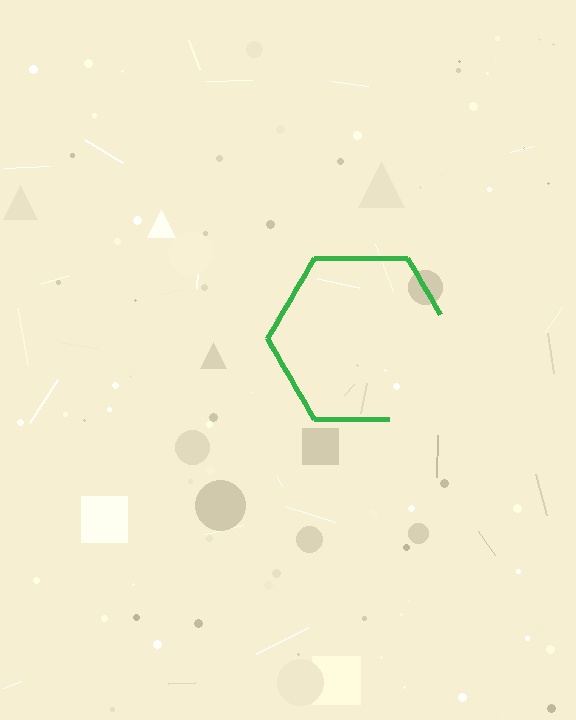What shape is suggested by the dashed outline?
The dashed outline suggests a hexagon.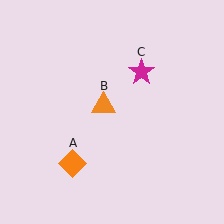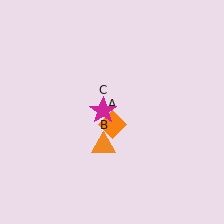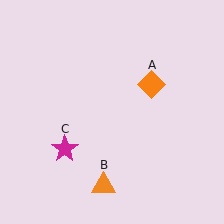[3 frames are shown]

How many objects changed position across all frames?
3 objects changed position: orange diamond (object A), orange triangle (object B), magenta star (object C).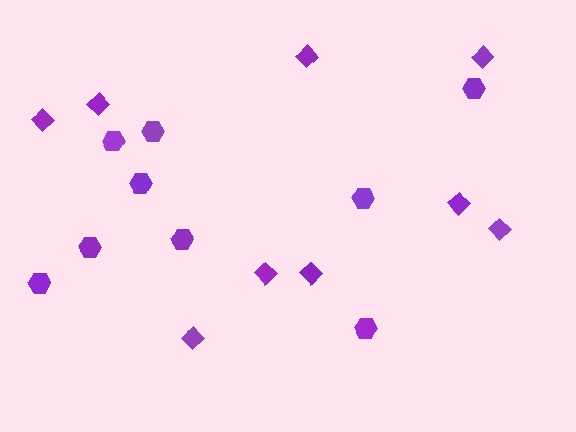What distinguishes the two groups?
There are 2 groups: one group of hexagons (9) and one group of diamonds (9).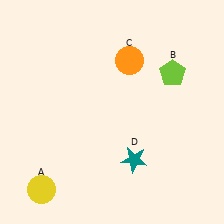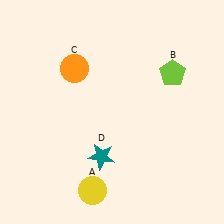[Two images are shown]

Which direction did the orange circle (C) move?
The orange circle (C) moved left.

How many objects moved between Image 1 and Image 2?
3 objects moved between the two images.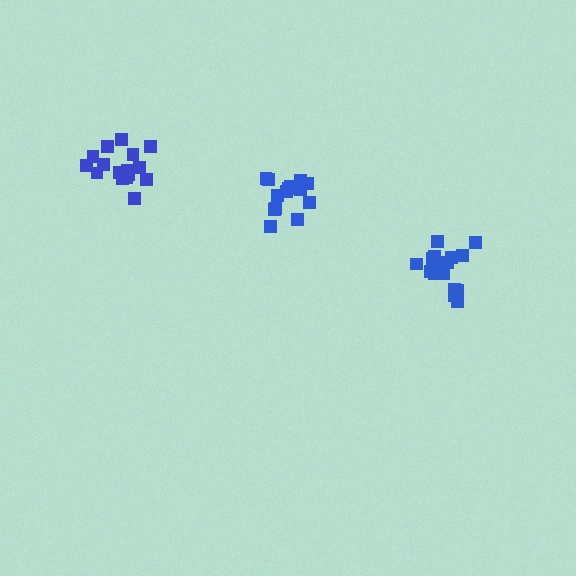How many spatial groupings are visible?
There are 3 spatial groupings.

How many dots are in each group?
Group 1: 18 dots, Group 2: 16 dots, Group 3: 18 dots (52 total).